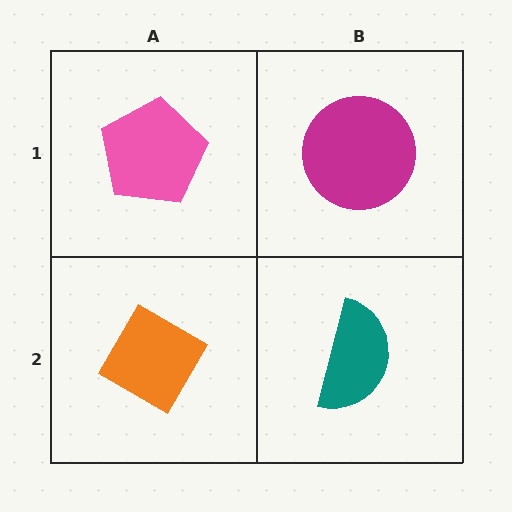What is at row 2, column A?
An orange diamond.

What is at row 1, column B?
A magenta circle.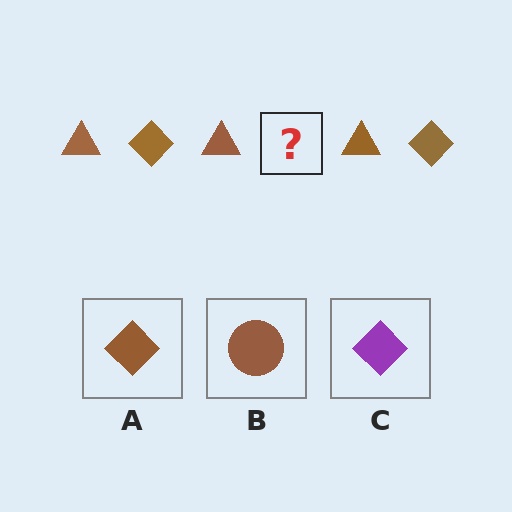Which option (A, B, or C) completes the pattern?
A.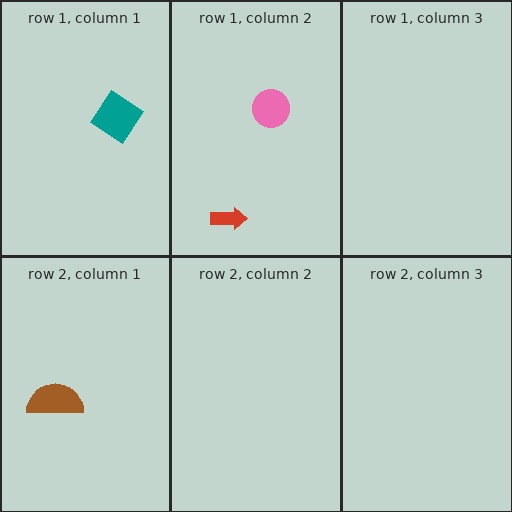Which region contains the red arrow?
The row 1, column 2 region.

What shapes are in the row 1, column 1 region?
The teal diamond.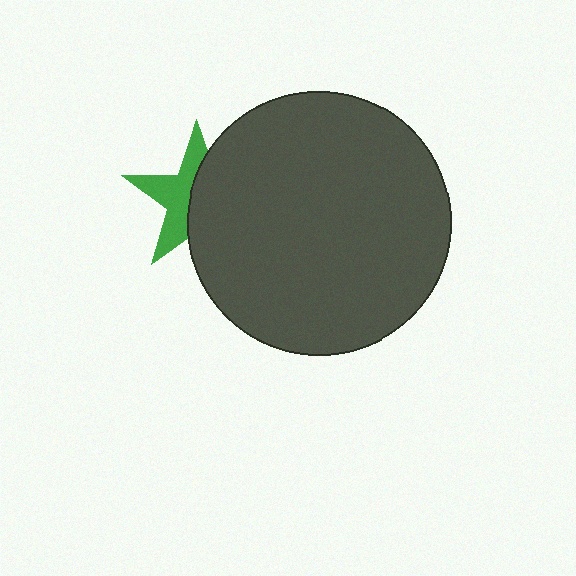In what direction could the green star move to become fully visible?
The green star could move left. That would shift it out from behind the dark gray circle entirely.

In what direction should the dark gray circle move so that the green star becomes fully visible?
The dark gray circle should move right. That is the shortest direction to clear the overlap and leave the green star fully visible.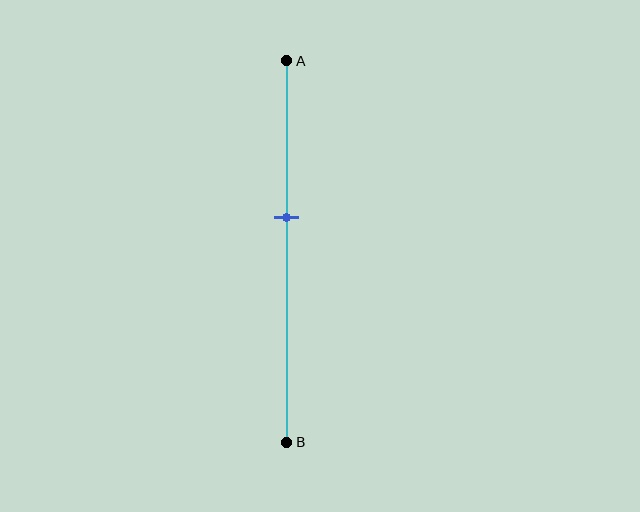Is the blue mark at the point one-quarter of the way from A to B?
No, the mark is at about 40% from A, not at the 25% one-quarter point.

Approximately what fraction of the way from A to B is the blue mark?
The blue mark is approximately 40% of the way from A to B.